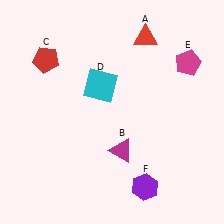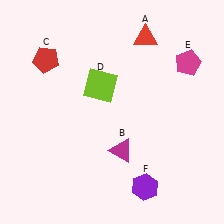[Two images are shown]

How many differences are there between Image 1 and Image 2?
There is 1 difference between the two images.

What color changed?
The square (D) changed from cyan in Image 1 to lime in Image 2.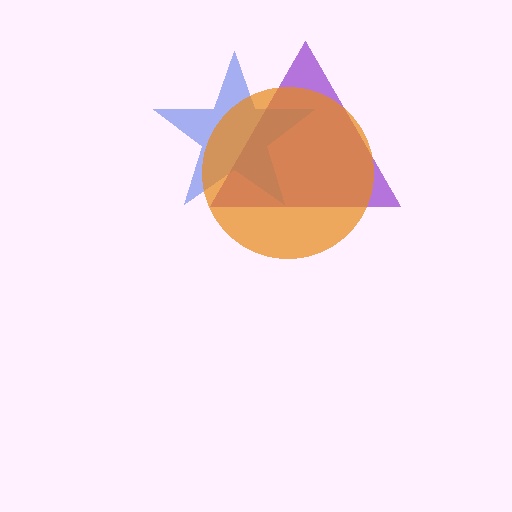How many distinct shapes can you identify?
There are 3 distinct shapes: a purple triangle, a blue star, an orange circle.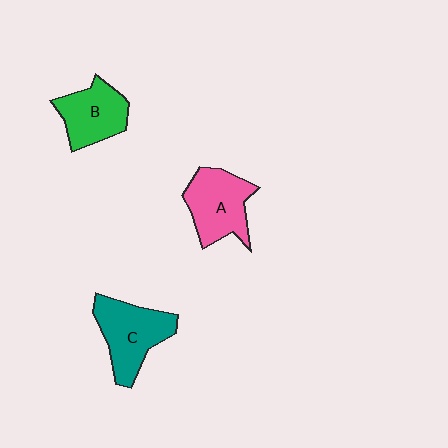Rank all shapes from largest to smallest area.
From largest to smallest: C (teal), A (pink), B (green).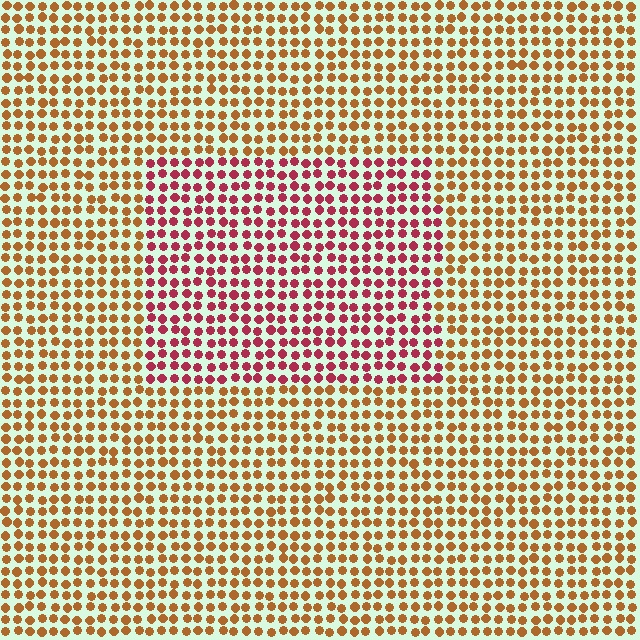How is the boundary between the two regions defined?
The boundary is defined purely by a slight shift in hue (about 44 degrees). Spacing, size, and orientation are identical on both sides.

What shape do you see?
I see a rectangle.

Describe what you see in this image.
The image is filled with small brown elements in a uniform arrangement. A rectangle-shaped region is visible where the elements are tinted to a slightly different hue, forming a subtle color boundary.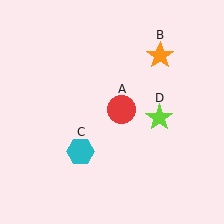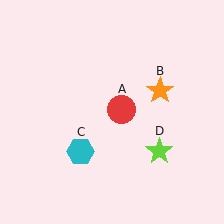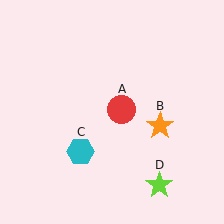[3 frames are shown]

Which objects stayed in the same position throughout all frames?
Red circle (object A) and cyan hexagon (object C) remained stationary.